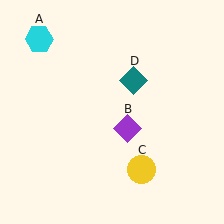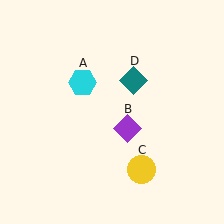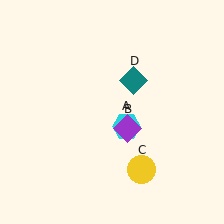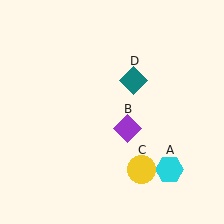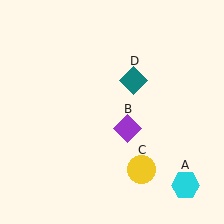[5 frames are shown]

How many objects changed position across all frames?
1 object changed position: cyan hexagon (object A).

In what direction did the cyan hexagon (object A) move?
The cyan hexagon (object A) moved down and to the right.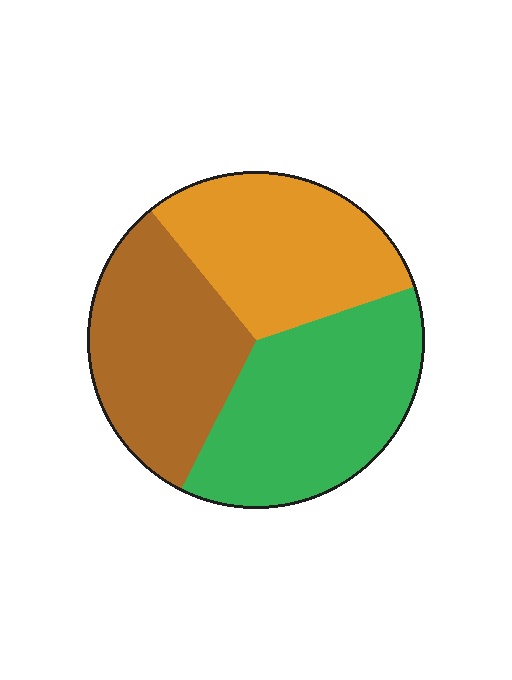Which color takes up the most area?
Green, at roughly 35%.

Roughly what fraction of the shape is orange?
Orange takes up between a quarter and a half of the shape.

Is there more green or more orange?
Green.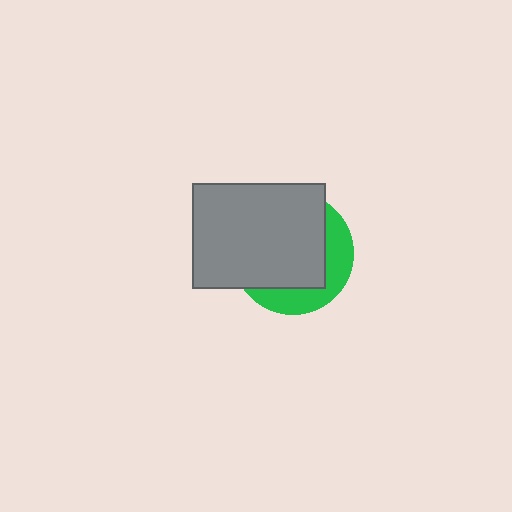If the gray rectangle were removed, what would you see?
You would see the complete green circle.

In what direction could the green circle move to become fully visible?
The green circle could move toward the lower-right. That would shift it out from behind the gray rectangle entirely.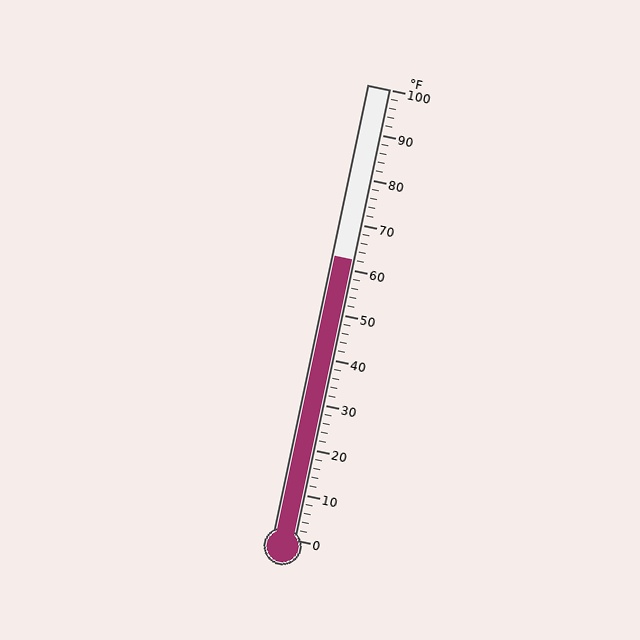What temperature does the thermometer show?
The thermometer shows approximately 62°F.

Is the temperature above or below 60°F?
The temperature is above 60°F.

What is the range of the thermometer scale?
The thermometer scale ranges from 0°F to 100°F.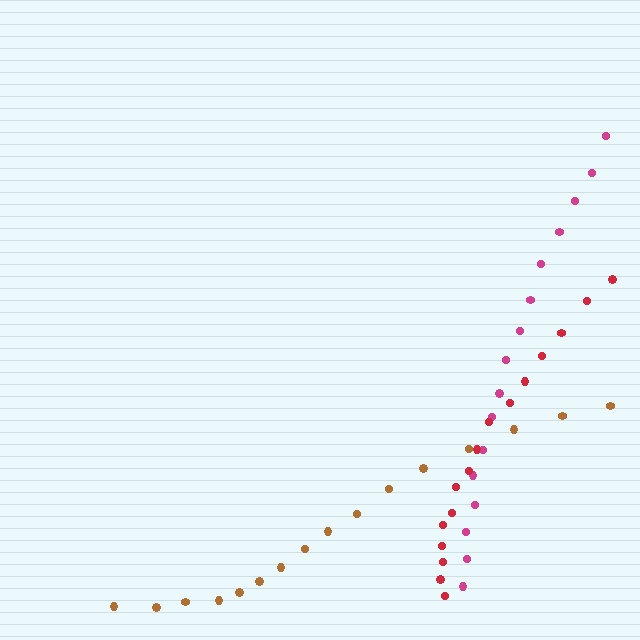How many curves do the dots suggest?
There are 3 distinct paths.